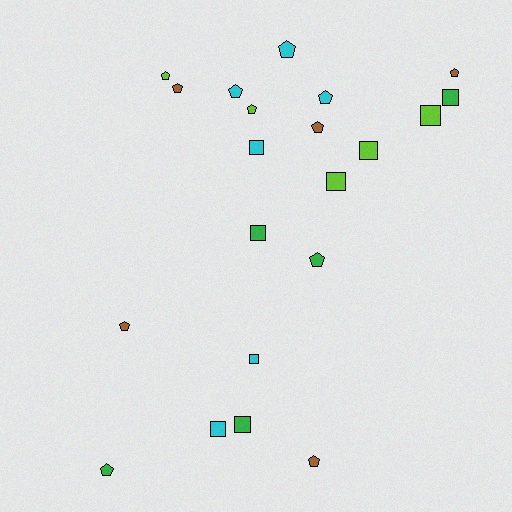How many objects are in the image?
There are 21 objects.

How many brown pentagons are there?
There are 5 brown pentagons.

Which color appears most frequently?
Cyan, with 6 objects.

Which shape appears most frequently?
Pentagon, with 12 objects.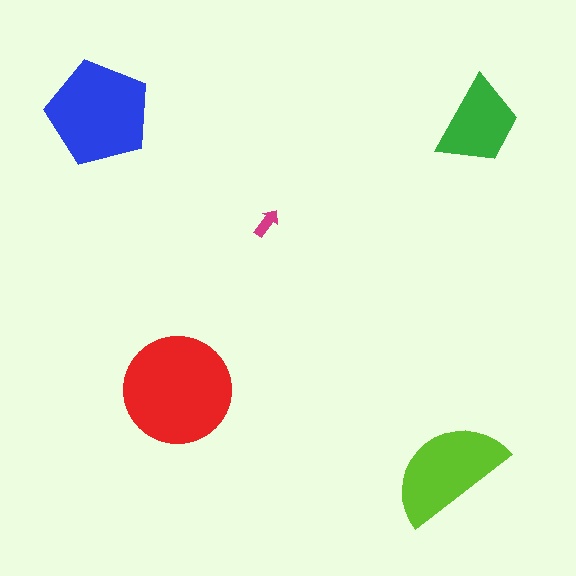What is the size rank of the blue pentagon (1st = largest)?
2nd.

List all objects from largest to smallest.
The red circle, the blue pentagon, the lime semicircle, the green trapezoid, the magenta arrow.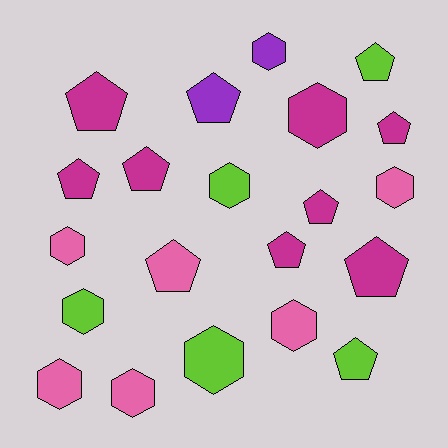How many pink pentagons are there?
There is 1 pink pentagon.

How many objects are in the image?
There are 21 objects.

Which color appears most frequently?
Magenta, with 8 objects.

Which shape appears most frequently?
Pentagon, with 11 objects.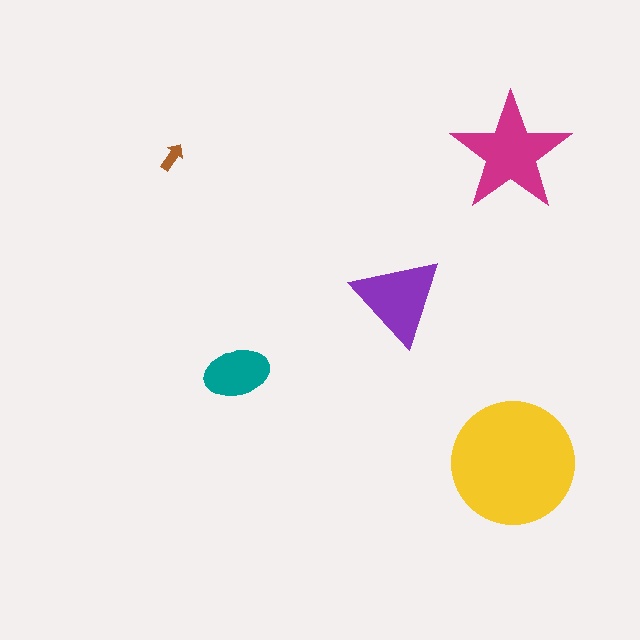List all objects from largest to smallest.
The yellow circle, the magenta star, the purple triangle, the teal ellipse, the brown arrow.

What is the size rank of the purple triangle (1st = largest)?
3rd.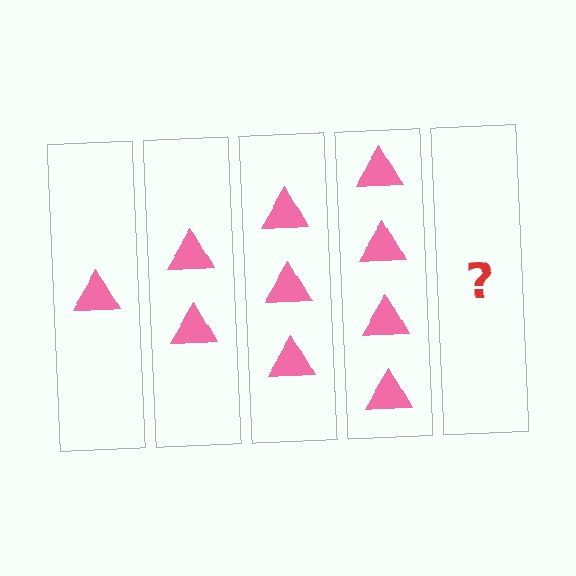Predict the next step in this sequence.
The next step is 5 triangles.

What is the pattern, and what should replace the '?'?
The pattern is that each step adds one more triangle. The '?' should be 5 triangles.